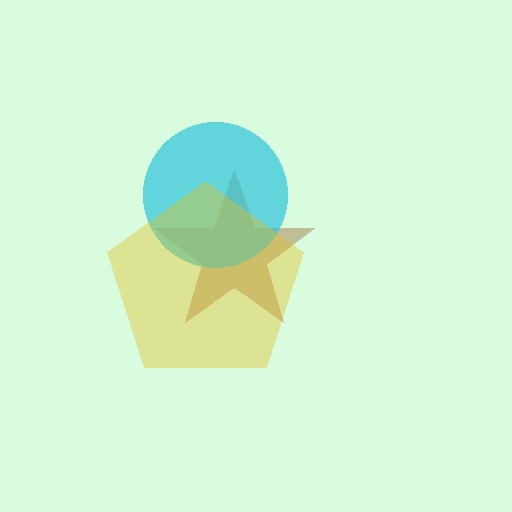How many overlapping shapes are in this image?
There are 3 overlapping shapes in the image.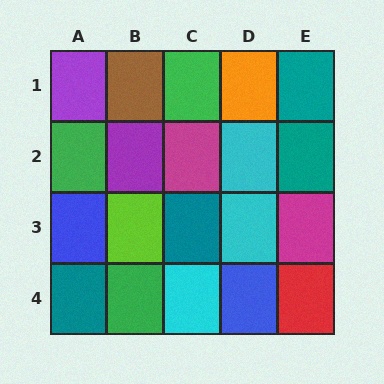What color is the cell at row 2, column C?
Magenta.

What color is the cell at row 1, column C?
Green.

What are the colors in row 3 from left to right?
Blue, lime, teal, cyan, magenta.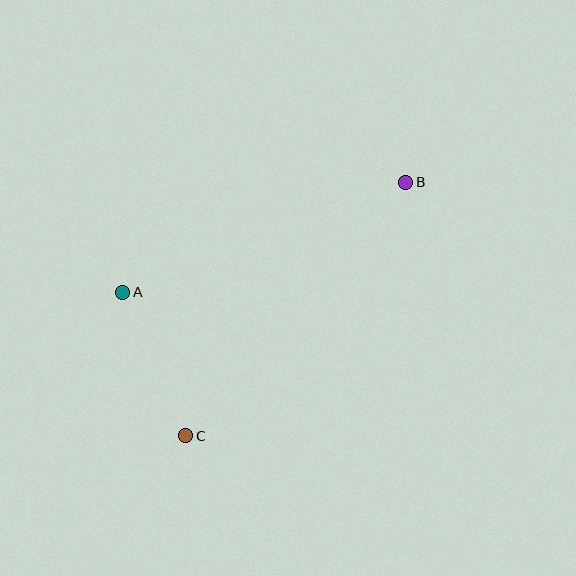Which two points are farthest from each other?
Points B and C are farthest from each other.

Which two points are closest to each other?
Points A and C are closest to each other.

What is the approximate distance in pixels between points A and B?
The distance between A and B is approximately 303 pixels.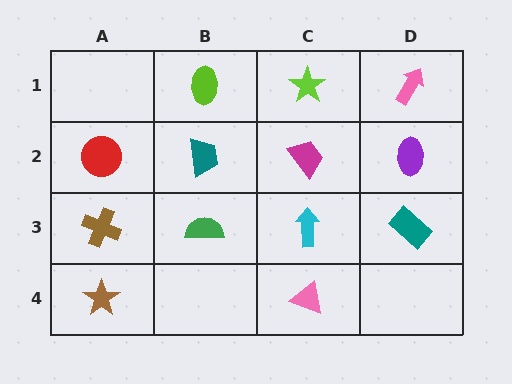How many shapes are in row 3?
4 shapes.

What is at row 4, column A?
A brown star.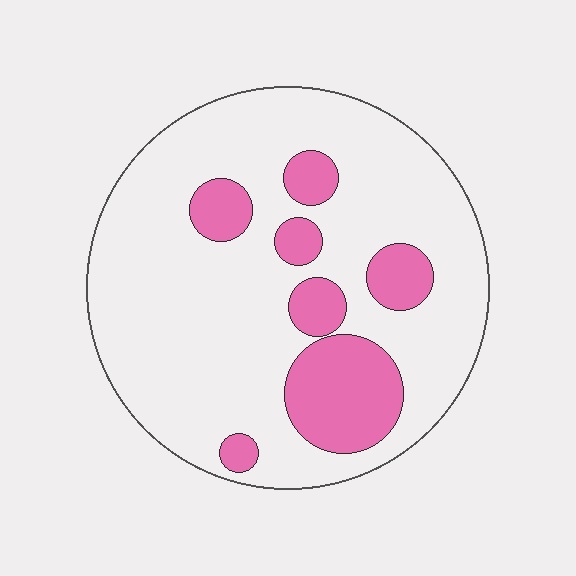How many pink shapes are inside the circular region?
7.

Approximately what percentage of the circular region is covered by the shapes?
Approximately 20%.